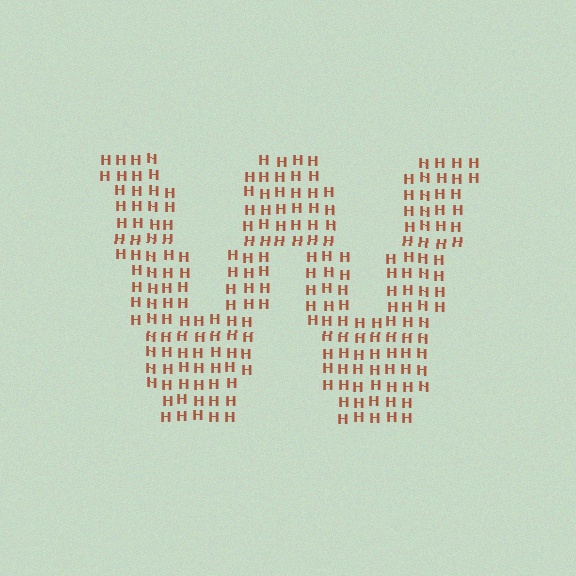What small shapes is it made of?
It is made of small letter H's.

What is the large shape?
The large shape is the letter W.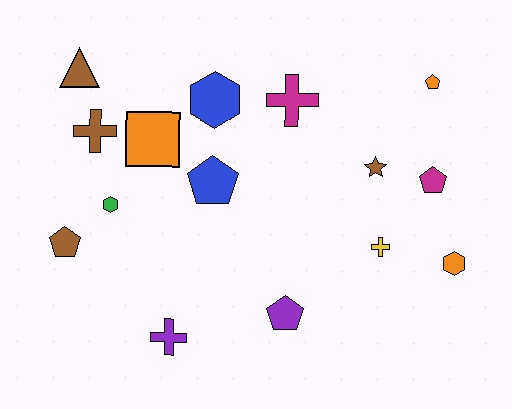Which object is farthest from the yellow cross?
The brown triangle is farthest from the yellow cross.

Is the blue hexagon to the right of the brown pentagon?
Yes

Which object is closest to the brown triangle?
The brown cross is closest to the brown triangle.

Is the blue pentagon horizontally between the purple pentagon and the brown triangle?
Yes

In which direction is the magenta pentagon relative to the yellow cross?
The magenta pentagon is above the yellow cross.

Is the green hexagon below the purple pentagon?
No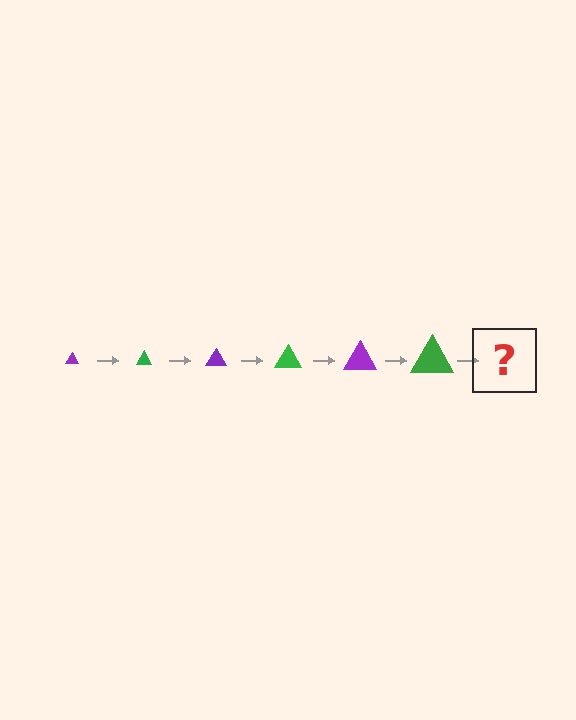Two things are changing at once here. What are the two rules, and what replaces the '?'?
The two rules are that the triangle grows larger each step and the color cycles through purple and green. The '?' should be a purple triangle, larger than the previous one.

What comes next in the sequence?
The next element should be a purple triangle, larger than the previous one.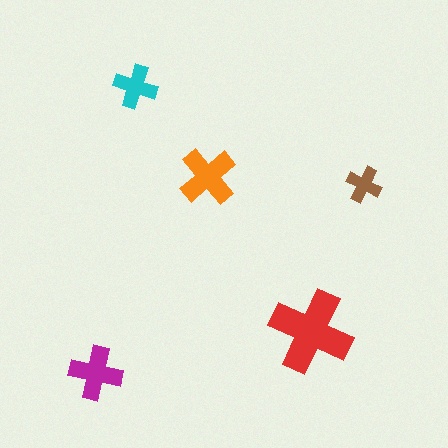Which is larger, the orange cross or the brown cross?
The orange one.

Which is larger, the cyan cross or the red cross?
The red one.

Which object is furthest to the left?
The magenta cross is leftmost.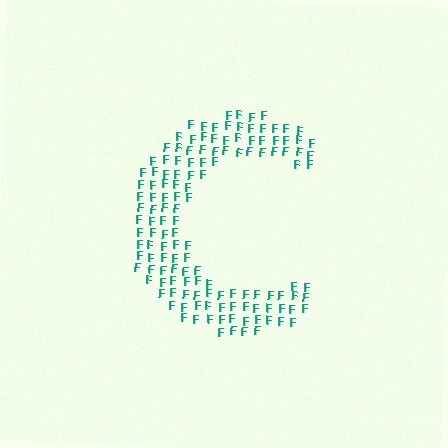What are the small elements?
The small elements are letter F's.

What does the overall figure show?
The overall figure shows the letter C.